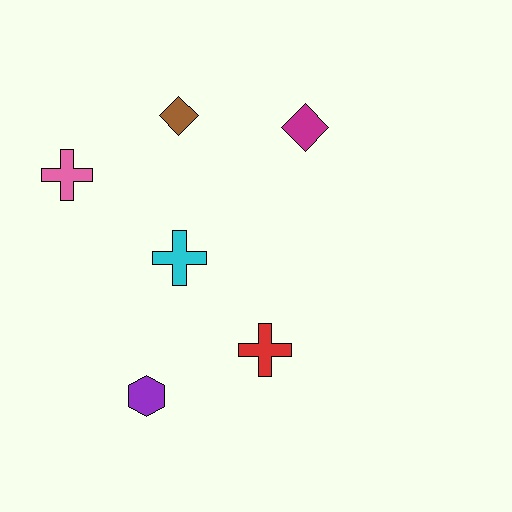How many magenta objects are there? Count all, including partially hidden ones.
There is 1 magenta object.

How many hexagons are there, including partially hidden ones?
There is 1 hexagon.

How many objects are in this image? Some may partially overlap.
There are 6 objects.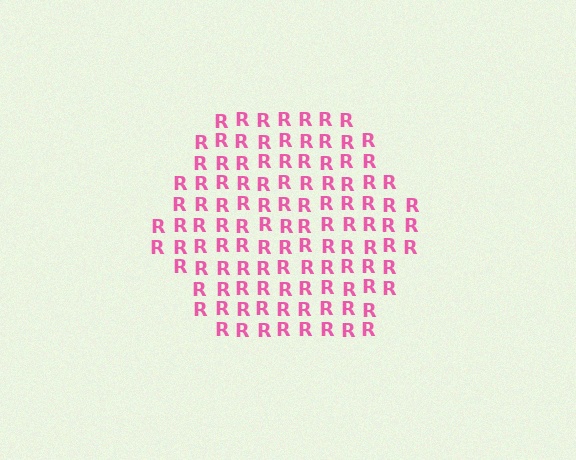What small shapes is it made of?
It is made of small letter R's.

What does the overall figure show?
The overall figure shows a hexagon.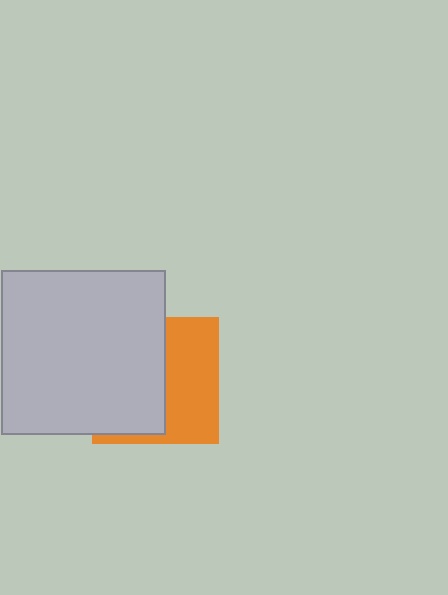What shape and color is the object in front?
The object in front is a light gray square.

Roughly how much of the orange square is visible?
About half of it is visible (roughly 46%).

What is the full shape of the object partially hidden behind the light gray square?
The partially hidden object is an orange square.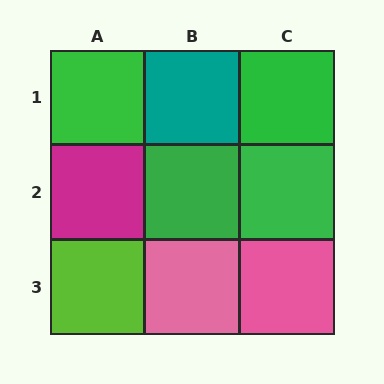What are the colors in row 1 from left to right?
Green, teal, green.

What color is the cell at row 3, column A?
Lime.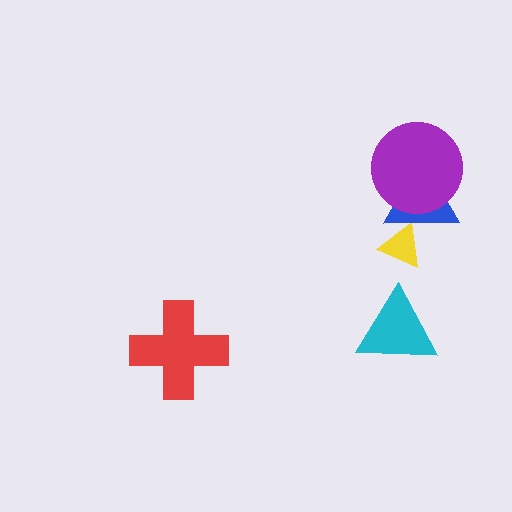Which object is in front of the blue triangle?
The purple circle is in front of the blue triangle.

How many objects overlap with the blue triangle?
2 objects overlap with the blue triangle.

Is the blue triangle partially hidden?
Yes, it is partially covered by another shape.